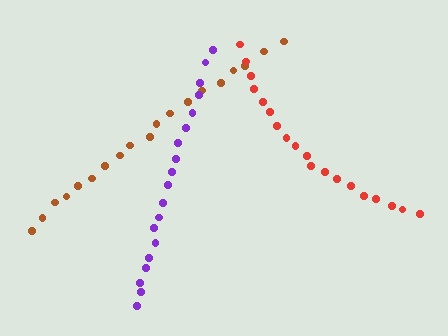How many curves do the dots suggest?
There are 3 distinct paths.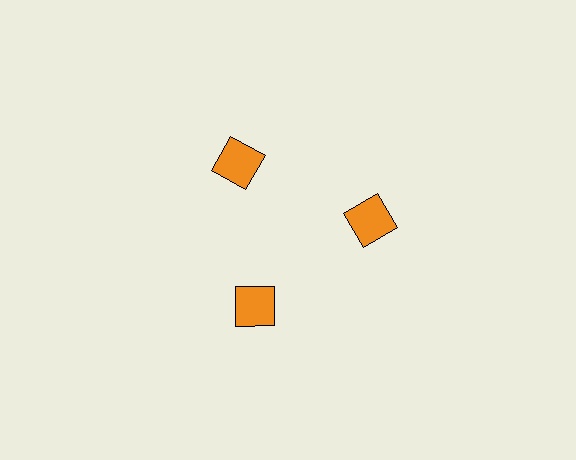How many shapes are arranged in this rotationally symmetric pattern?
There are 3 shapes, arranged in 3 groups of 1.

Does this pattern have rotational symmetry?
Yes, this pattern has 3-fold rotational symmetry. It looks the same after rotating 120 degrees around the center.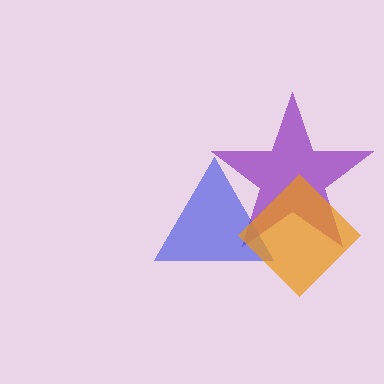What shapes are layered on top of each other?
The layered shapes are: a purple star, a blue triangle, an orange diamond.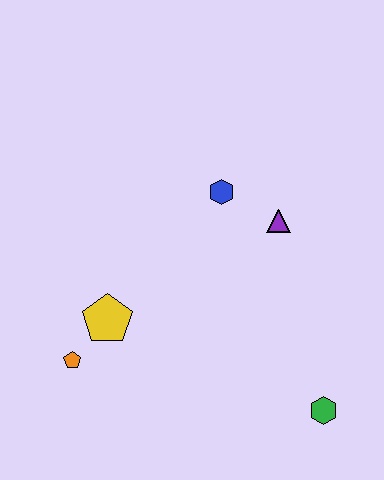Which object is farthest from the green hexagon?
The orange pentagon is farthest from the green hexagon.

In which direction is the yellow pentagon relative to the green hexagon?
The yellow pentagon is to the left of the green hexagon.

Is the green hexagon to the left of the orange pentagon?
No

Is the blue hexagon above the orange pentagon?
Yes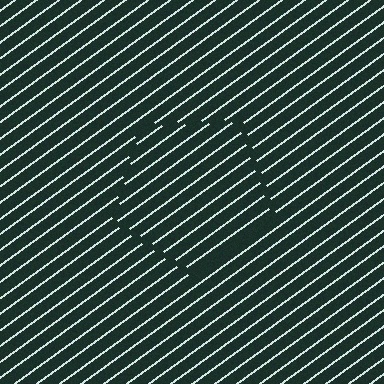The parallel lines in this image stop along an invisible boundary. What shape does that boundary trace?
An illusory pentagon. The interior of the shape contains the same grating, shifted by half a period — the contour is defined by the phase discontinuity where line-ends from the inner and outer gratings abut.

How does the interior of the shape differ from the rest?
The interior of the shape contains the same grating, shifted by half a period — the contour is defined by the phase discontinuity where line-ends from the inner and outer gratings abut.